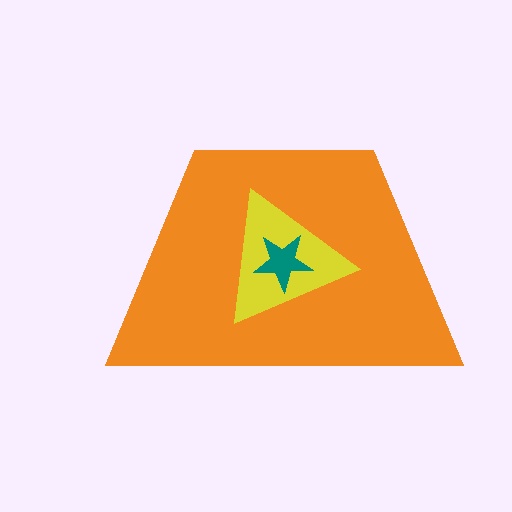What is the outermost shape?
The orange trapezoid.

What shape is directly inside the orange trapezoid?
The yellow triangle.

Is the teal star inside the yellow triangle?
Yes.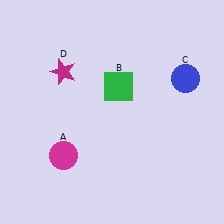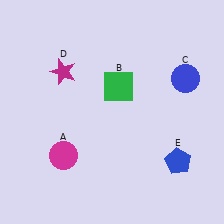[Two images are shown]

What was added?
A blue pentagon (E) was added in Image 2.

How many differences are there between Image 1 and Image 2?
There is 1 difference between the two images.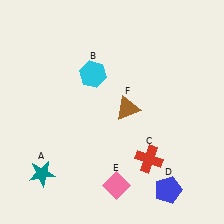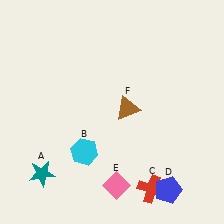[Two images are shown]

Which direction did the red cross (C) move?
The red cross (C) moved down.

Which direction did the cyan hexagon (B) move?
The cyan hexagon (B) moved down.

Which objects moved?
The objects that moved are: the cyan hexagon (B), the red cross (C).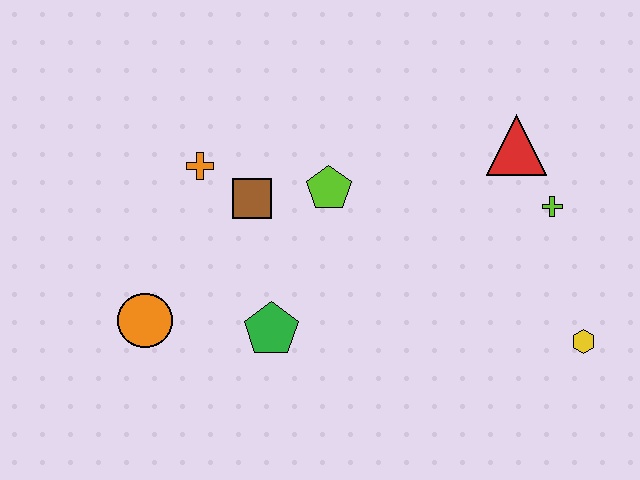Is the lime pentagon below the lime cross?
No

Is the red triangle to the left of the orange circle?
No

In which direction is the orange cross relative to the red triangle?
The orange cross is to the left of the red triangle.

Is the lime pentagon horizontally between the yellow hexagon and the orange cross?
Yes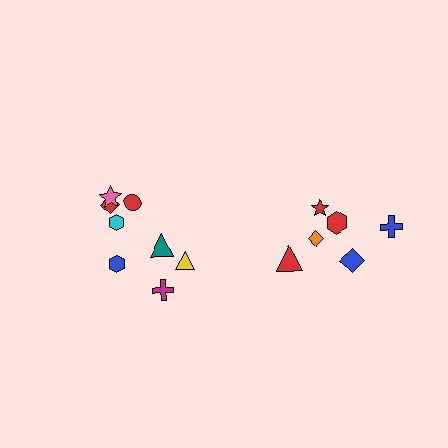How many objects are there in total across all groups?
There are 14 objects.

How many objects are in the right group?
There are 6 objects.